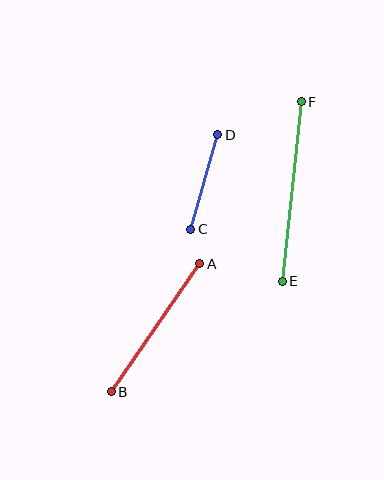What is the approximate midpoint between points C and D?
The midpoint is at approximately (204, 182) pixels.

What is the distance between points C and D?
The distance is approximately 98 pixels.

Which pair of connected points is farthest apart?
Points E and F are farthest apart.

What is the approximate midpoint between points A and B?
The midpoint is at approximately (156, 328) pixels.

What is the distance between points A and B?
The distance is approximately 156 pixels.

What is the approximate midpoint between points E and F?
The midpoint is at approximately (292, 192) pixels.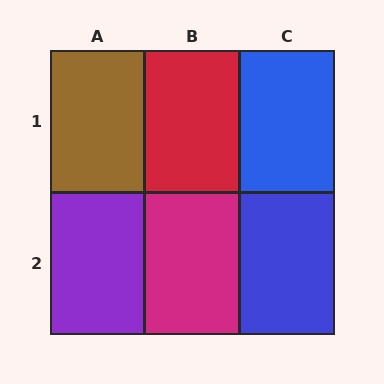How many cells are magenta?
1 cell is magenta.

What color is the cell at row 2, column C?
Blue.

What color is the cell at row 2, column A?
Purple.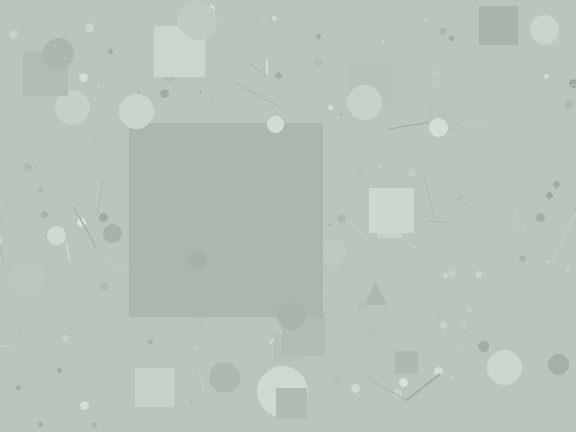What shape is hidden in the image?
A square is hidden in the image.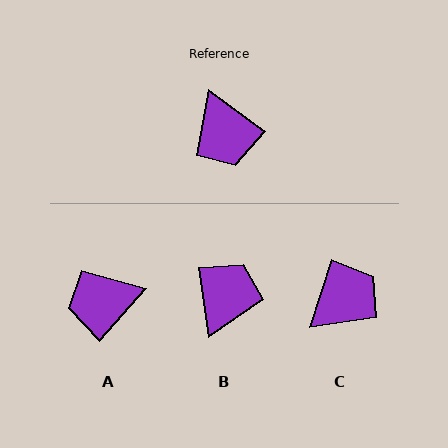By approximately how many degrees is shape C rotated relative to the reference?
Approximately 109 degrees counter-clockwise.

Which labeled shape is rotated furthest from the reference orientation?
B, about 135 degrees away.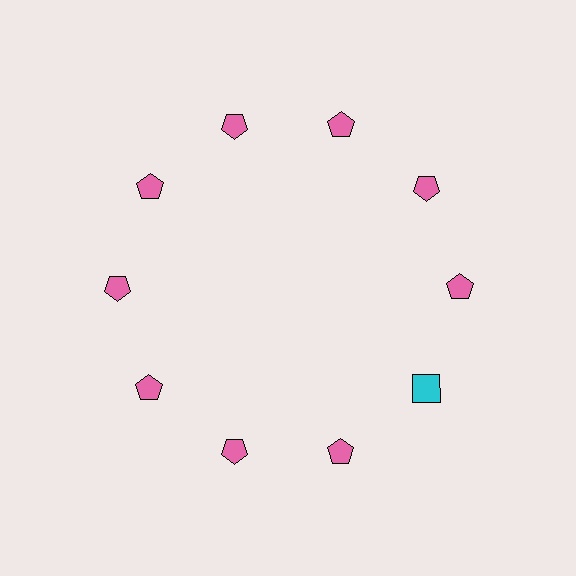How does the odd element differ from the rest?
It differs in both color (cyan instead of pink) and shape (square instead of pentagon).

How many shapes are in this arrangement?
There are 10 shapes arranged in a ring pattern.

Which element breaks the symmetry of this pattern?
The cyan square at roughly the 4 o'clock position breaks the symmetry. All other shapes are pink pentagons.